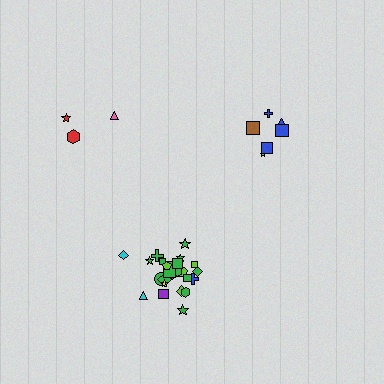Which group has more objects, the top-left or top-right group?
The top-right group.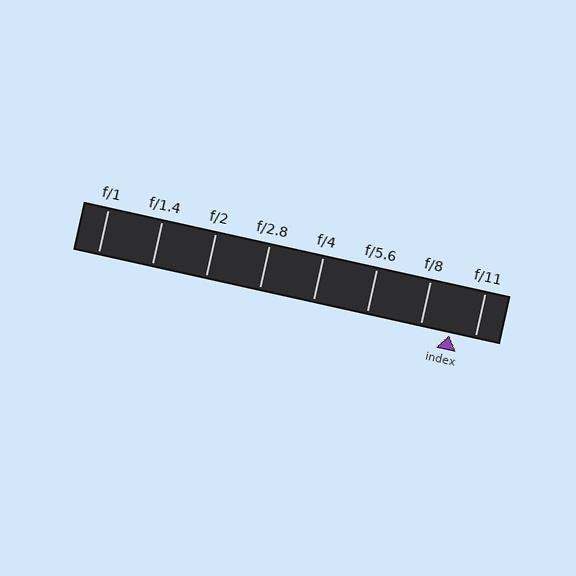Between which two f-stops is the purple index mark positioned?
The index mark is between f/8 and f/11.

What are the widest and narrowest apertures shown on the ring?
The widest aperture shown is f/1 and the narrowest is f/11.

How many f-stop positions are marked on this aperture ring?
There are 8 f-stop positions marked.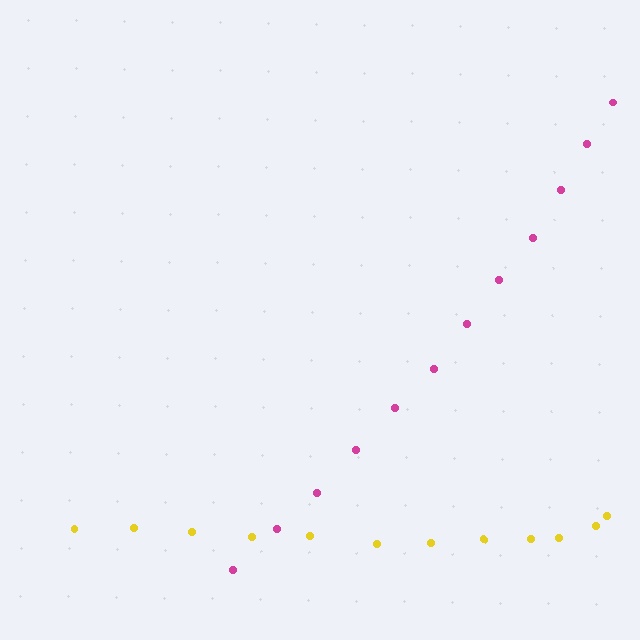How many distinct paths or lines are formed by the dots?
There are 2 distinct paths.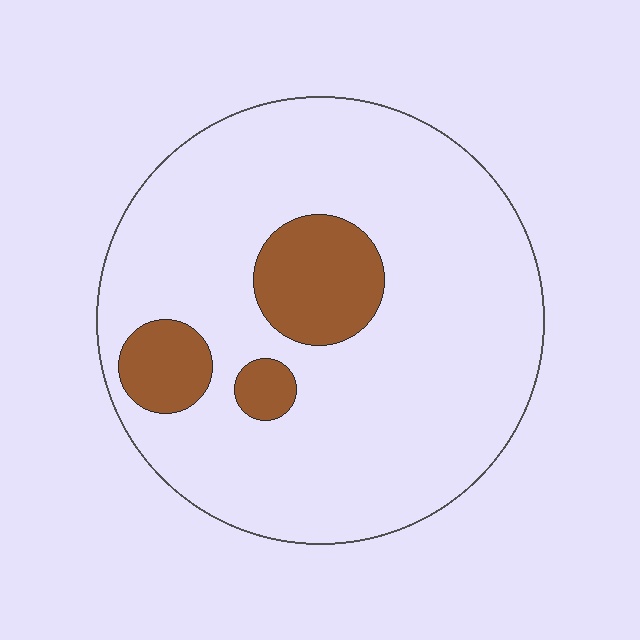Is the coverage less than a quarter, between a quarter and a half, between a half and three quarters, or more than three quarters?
Less than a quarter.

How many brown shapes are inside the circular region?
3.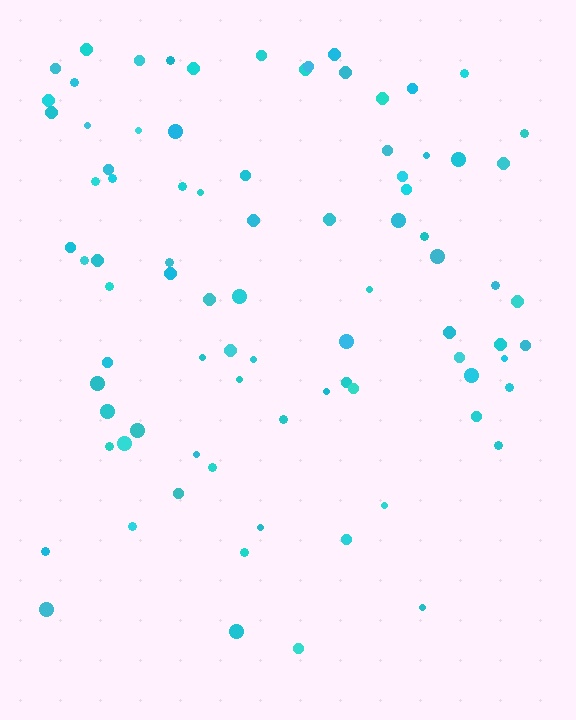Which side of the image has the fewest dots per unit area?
The bottom.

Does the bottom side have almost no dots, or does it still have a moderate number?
Still a moderate number, just noticeably fewer than the top.